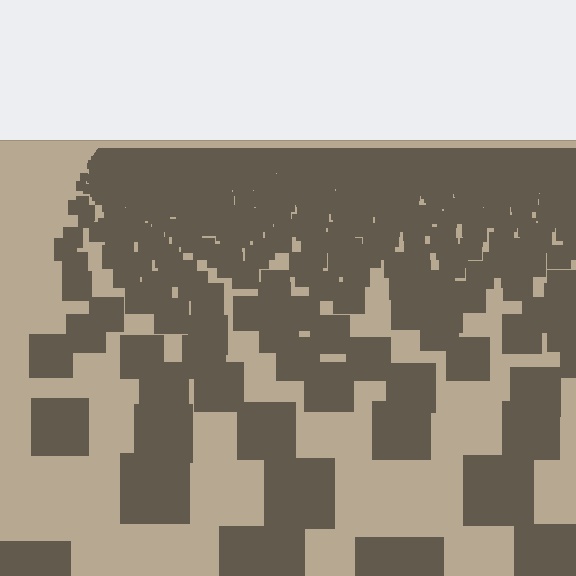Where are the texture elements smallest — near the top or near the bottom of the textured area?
Near the top.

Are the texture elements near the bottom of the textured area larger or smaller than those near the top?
Larger. Near the bottom, elements are closer to the viewer and appear at a bigger on-screen size.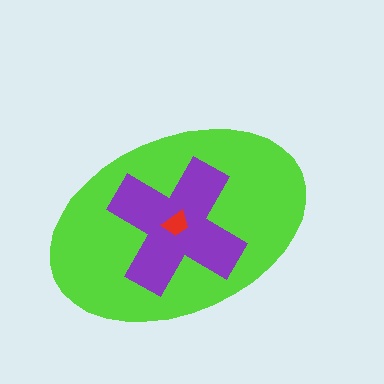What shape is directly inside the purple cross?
The red trapezoid.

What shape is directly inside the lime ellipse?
The purple cross.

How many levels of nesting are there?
3.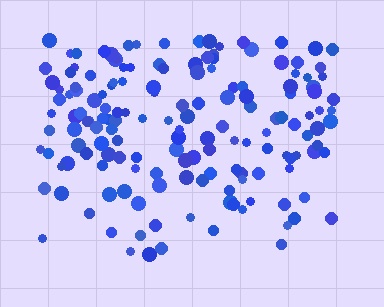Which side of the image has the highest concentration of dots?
The top.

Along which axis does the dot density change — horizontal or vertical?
Vertical.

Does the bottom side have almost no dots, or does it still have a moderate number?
Still a moderate number, just noticeably fewer than the top.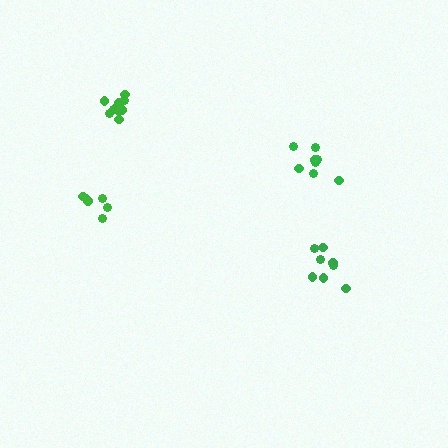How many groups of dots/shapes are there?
There are 4 groups.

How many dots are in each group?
Group 1: 10 dots, Group 2: 9 dots, Group 3: 6 dots, Group 4: 8 dots (33 total).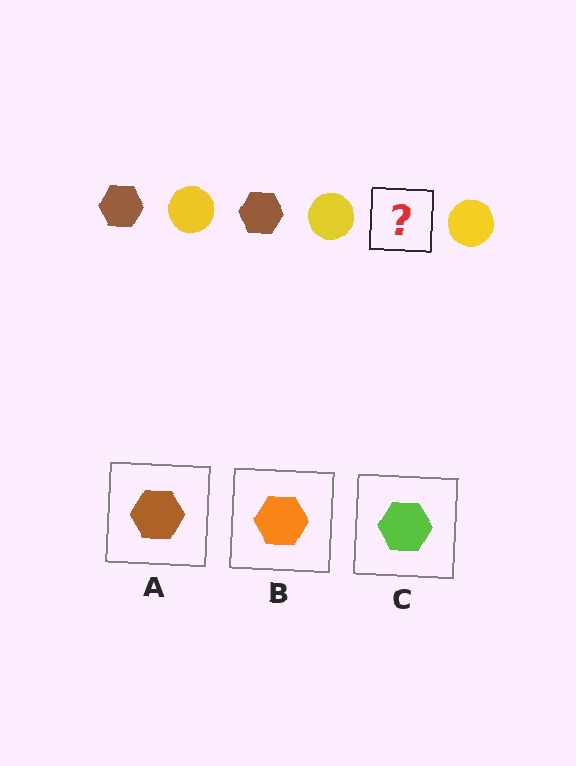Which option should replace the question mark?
Option A.